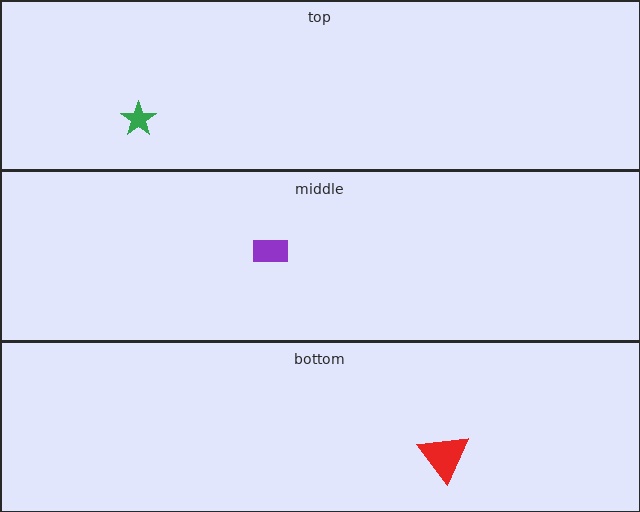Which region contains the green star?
The top region.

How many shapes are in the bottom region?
1.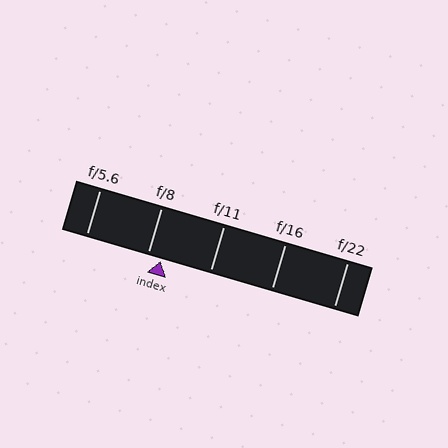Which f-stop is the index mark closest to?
The index mark is closest to f/8.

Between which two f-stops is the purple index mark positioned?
The index mark is between f/8 and f/11.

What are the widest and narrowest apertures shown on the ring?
The widest aperture shown is f/5.6 and the narrowest is f/22.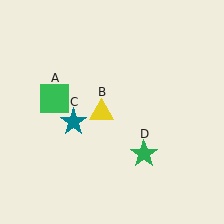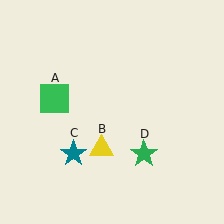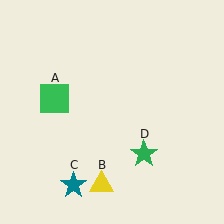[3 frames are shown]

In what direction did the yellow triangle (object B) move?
The yellow triangle (object B) moved down.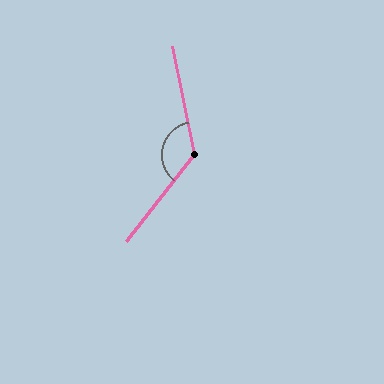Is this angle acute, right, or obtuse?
It is obtuse.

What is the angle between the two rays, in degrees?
Approximately 130 degrees.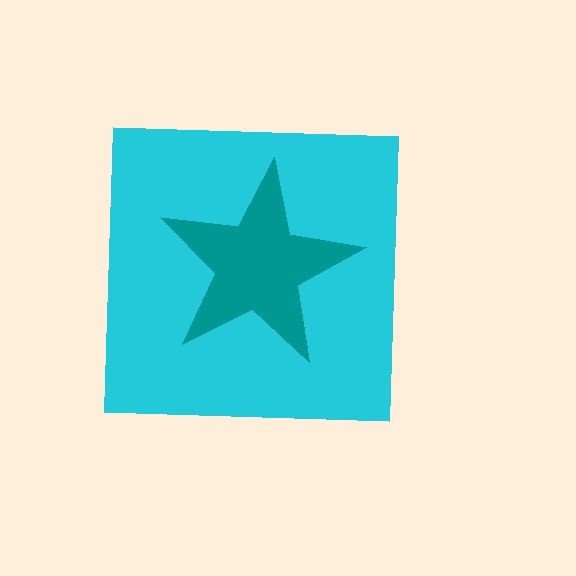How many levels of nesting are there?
2.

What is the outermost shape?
The cyan square.